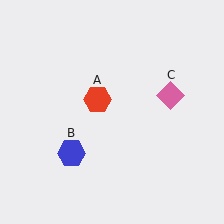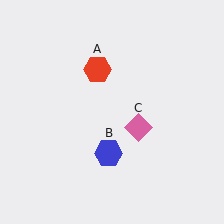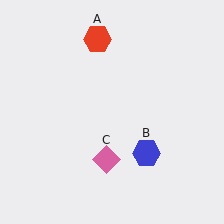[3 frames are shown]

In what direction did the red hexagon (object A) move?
The red hexagon (object A) moved up.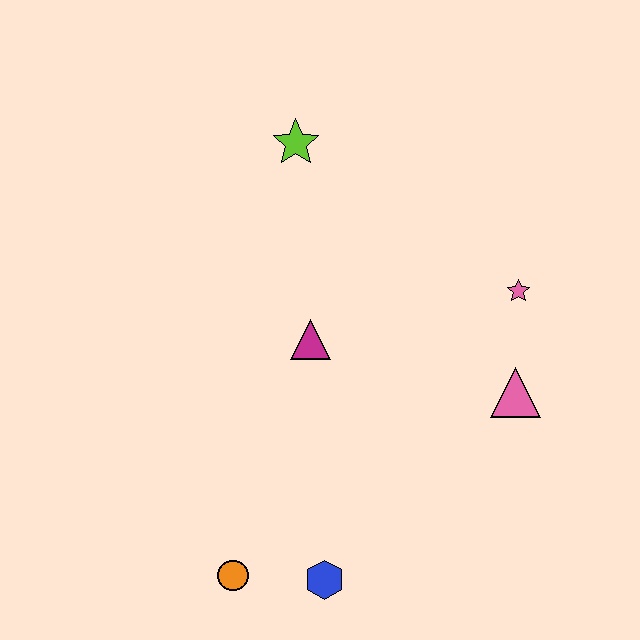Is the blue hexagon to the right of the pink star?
No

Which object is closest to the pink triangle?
The pink star is closest to the pink triangle.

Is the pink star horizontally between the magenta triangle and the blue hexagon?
No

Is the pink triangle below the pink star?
Yes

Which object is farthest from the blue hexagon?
The lime star is farthest from the blue hexagon.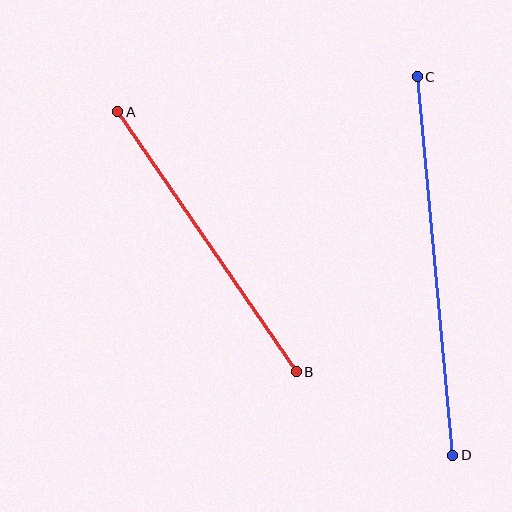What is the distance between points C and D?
The distance is approximately 380 pixels.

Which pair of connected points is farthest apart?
Points C and D are farthest apart.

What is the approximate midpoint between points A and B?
The midpoint is at approximately (207, 242) pixels.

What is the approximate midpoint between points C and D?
The midpoint is at approximately (435, 266) pixels.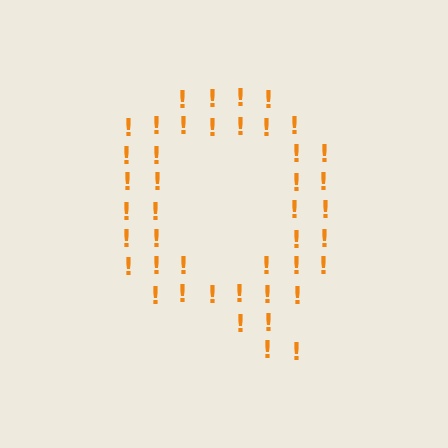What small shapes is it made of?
It is made of small exclamation marks.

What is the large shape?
The large shape is the letter Q.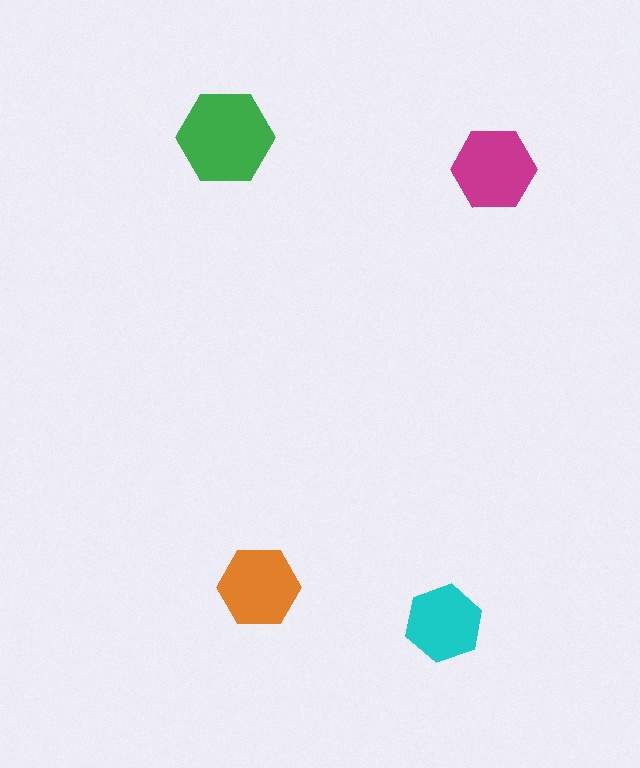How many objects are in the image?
There are 4 objects in the image.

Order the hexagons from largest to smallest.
the green one, the magenta one, the orange one, the cyan one.